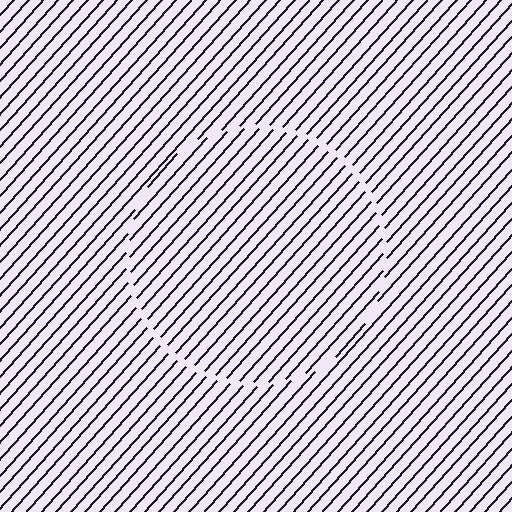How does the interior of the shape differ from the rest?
The interior of the shape contains the same grating, shifted by half a period — the contour is defined by the phase discontinuity where line-ends from the inner and outer gratings abut.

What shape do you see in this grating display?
An illusory circle. The interior of the shape contains the same grating, shifted by half a period — the contour is defined by the phase discontinuity where line-ends from the inner and outer gratings abut.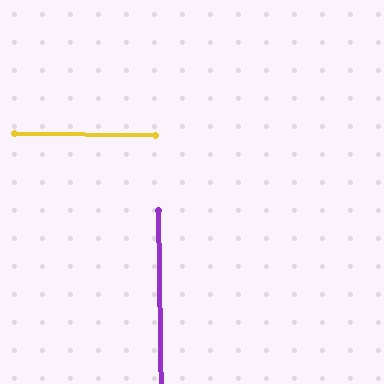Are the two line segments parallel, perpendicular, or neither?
Perpendicular — they meet at approximately 88°.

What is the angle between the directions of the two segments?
Approximately 88 degrees.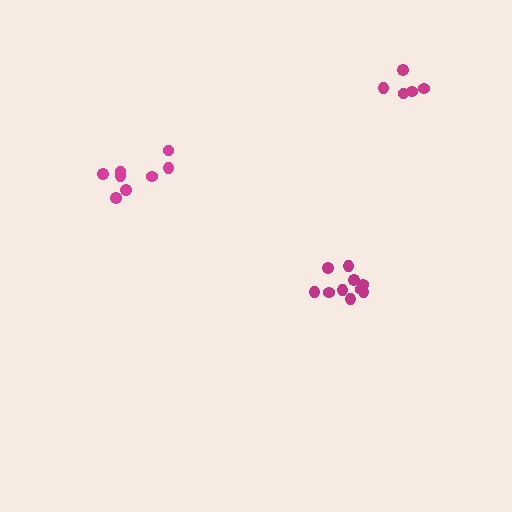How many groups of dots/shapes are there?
There are 3 groups.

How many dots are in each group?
Group 1: 10 dots, Group 2: 5 dots, Group 3: 8 dots (23 total).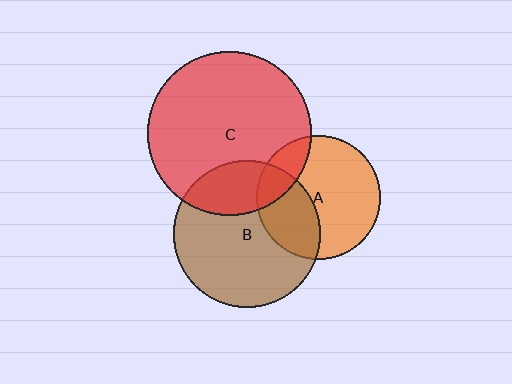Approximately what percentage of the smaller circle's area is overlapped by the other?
Approximately 35%.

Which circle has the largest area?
Circle C (red).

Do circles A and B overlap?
Yes.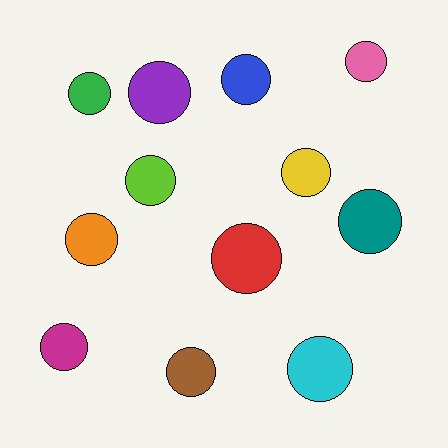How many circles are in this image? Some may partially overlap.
There are 12 circles.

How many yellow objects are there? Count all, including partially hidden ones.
There is 1 yellow object.